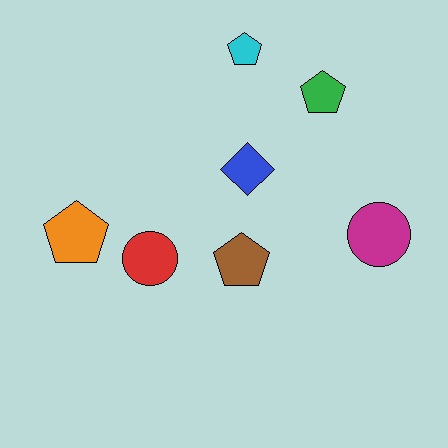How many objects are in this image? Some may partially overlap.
There are 7 objects.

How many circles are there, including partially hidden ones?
There are 2 circles.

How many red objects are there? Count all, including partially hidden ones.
There is 1 red object.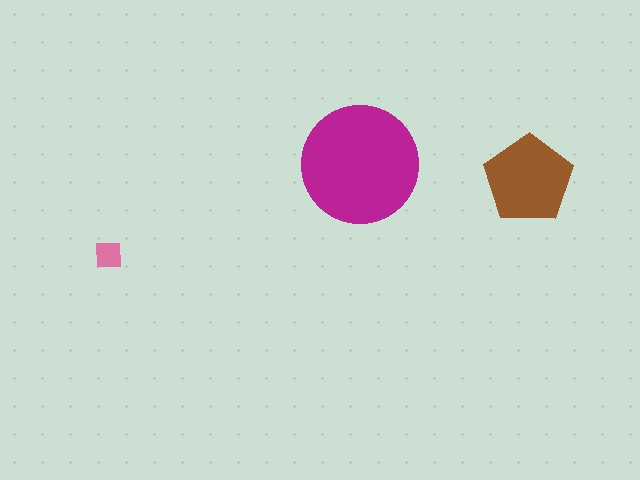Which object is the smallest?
The pink square.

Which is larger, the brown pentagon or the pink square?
The brown pentagon.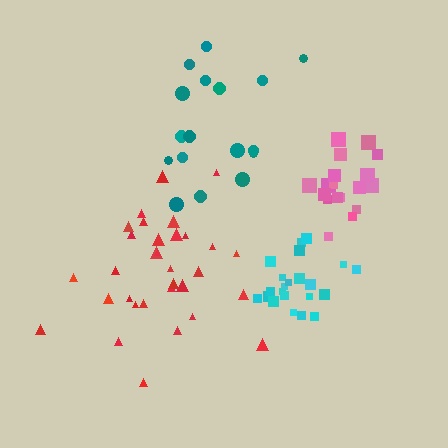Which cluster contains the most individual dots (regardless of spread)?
Red (32).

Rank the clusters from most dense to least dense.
pink, cyan, red, teal.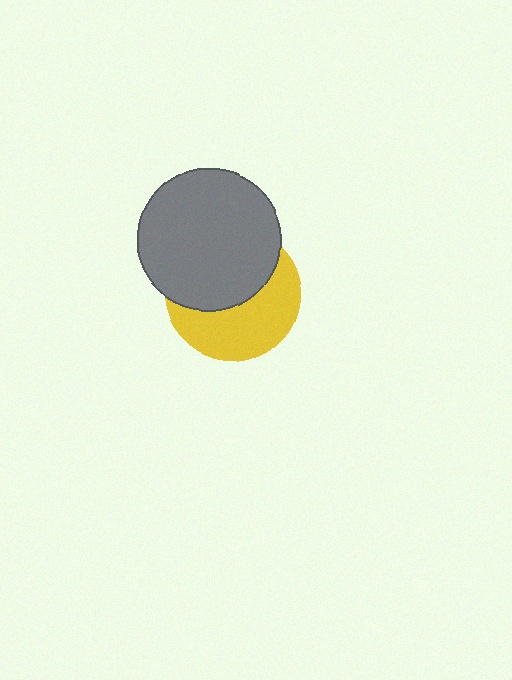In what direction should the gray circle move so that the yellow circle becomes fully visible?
The gray circle should move up. That is the shortest direction to clear the overlap and leave the yellow circle fully visible.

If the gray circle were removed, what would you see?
You would see the complete yellow circle.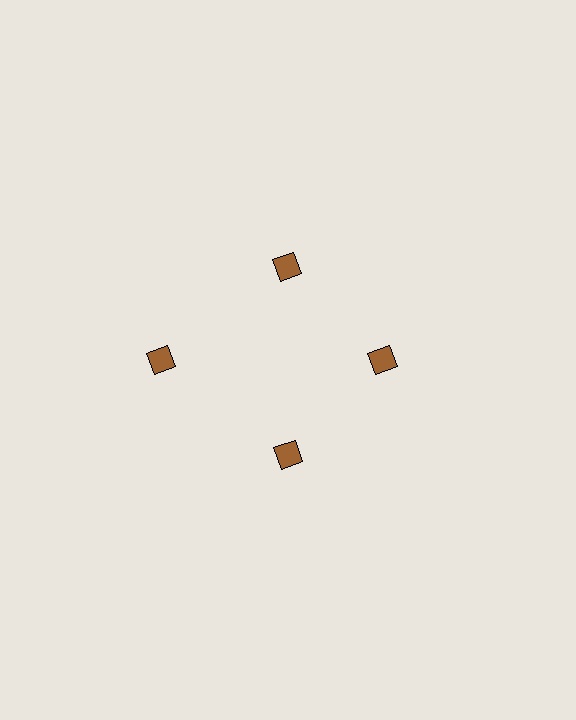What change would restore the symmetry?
The symmetry would be restored by moving it inward, back onto the ring so that all 4 diamonds sit at equal angles and equal distance from the center.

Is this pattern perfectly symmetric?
No. The 4 brown diamonds are arranged in a ring, but one element near the 9 o'clock position is pushed outward from the center, breaking the 4-fold rotational symmetry.